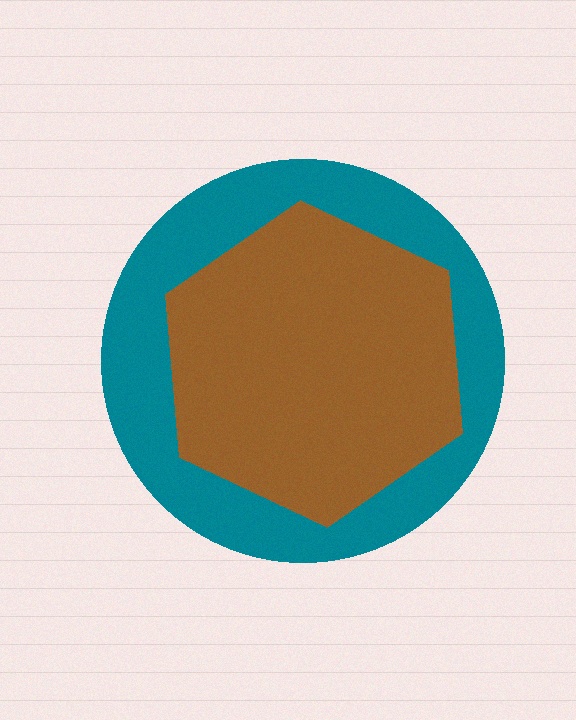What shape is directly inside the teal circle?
The brown hexagon.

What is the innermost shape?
The brown hexagon.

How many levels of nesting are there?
2.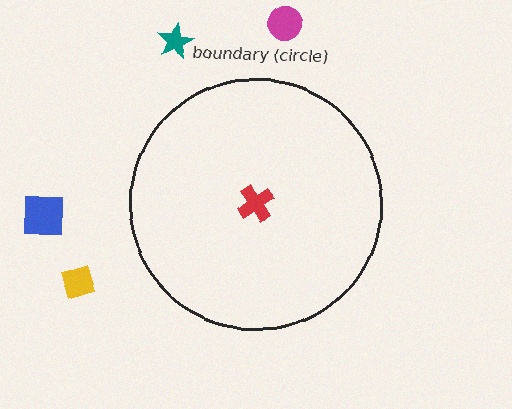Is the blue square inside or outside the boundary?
Outside.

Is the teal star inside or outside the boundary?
Outside.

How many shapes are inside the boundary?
1 inside, 4 outside.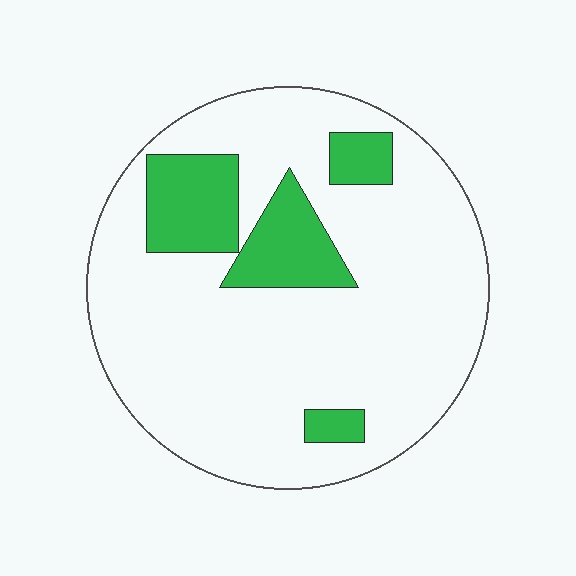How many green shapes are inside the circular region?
4.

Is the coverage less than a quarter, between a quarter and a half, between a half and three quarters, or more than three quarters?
Less than a quarter.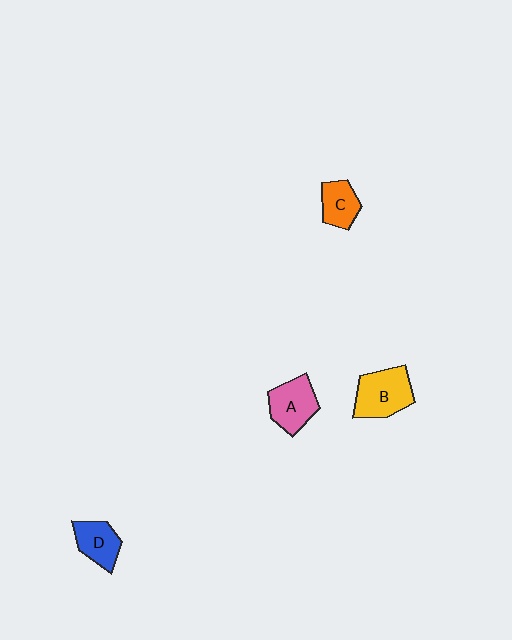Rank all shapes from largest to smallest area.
From largest to smallest: B (yellow), A (pink), D (blue), C (orange).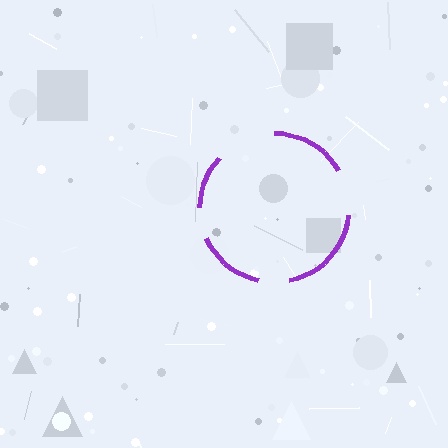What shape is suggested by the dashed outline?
The dashed outline suggests a circle.